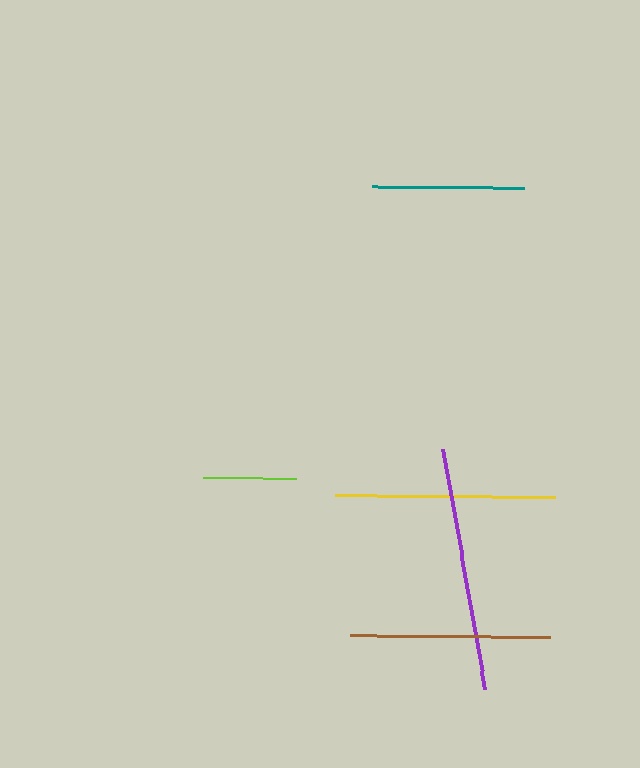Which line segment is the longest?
The purple line is the longest at approximately 244 pixels.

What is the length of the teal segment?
The teal segment is approximately 152 pixels long.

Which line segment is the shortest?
The lime line is the shortest at approximately 94 pixels.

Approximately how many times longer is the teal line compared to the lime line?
The teal line is approximately 1.6 times the length of the lime line.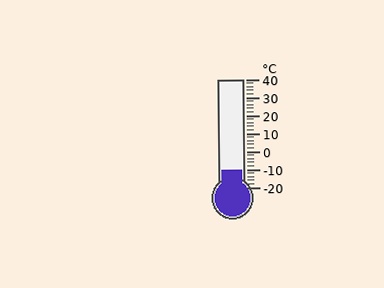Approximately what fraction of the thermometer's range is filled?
The thermometer is filled to approximately 15% of its range.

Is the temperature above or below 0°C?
The temperature is below 0°C.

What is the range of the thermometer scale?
The thermometer scale ranges from -20°C to 40°C.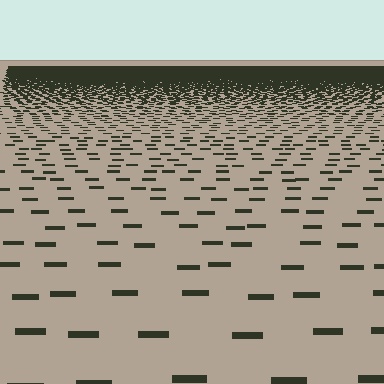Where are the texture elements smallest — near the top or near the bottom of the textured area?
Near the top.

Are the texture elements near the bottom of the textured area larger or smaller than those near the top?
Larger. Near the bottom, elements are closer to the viewer and appear at a bigger on-screen size.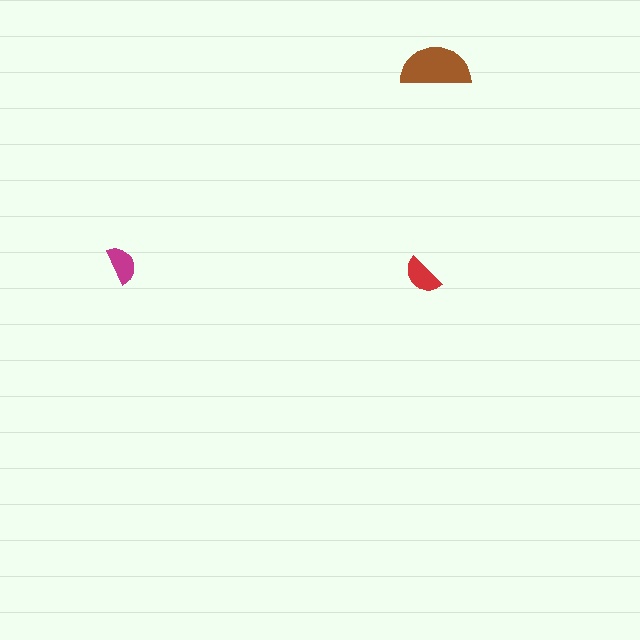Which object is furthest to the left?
The magenta semicircle is leftmost.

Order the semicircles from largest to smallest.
the brown one, the red one, the magenta one.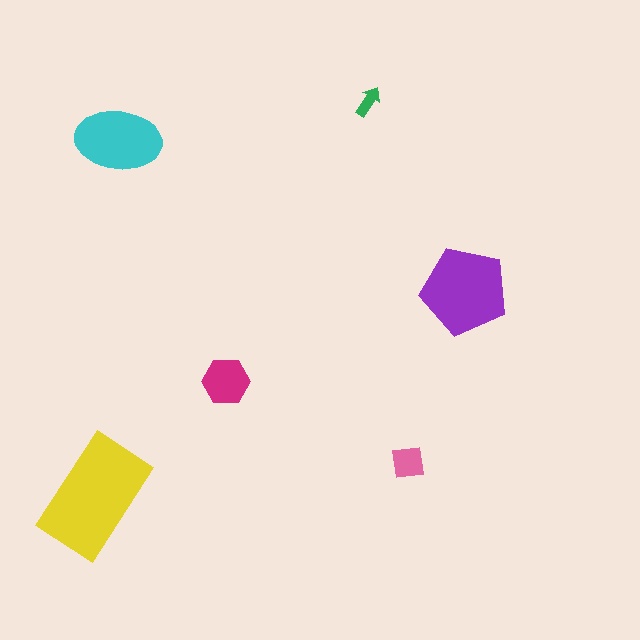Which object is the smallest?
The green arrow.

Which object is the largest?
The yellow rectangle.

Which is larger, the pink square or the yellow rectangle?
The yellow rectangle.